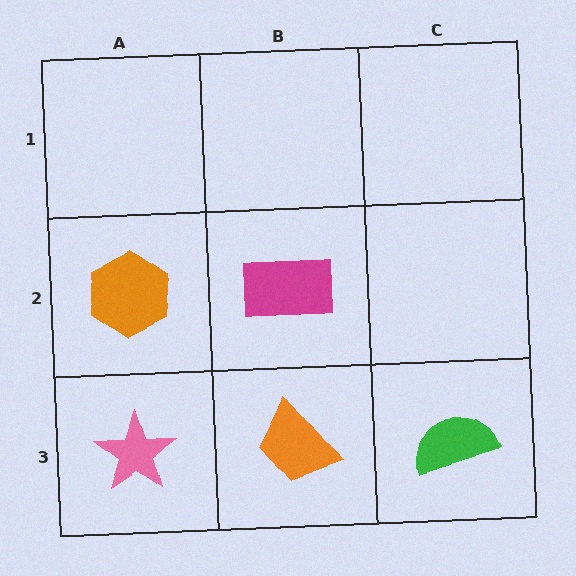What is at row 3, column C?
A green semicircle.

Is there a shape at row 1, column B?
No, that cell is empty.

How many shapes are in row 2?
2 shapes.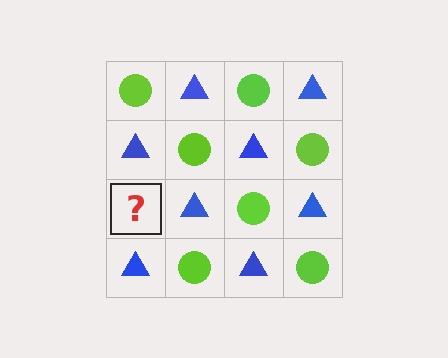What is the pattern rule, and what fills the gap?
The rule is that it alternates lime circle and blue triangle in a checkerboard pattern. The gap should be filled with a lime circle.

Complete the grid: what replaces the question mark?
The question mark should be replaced with a lime circle.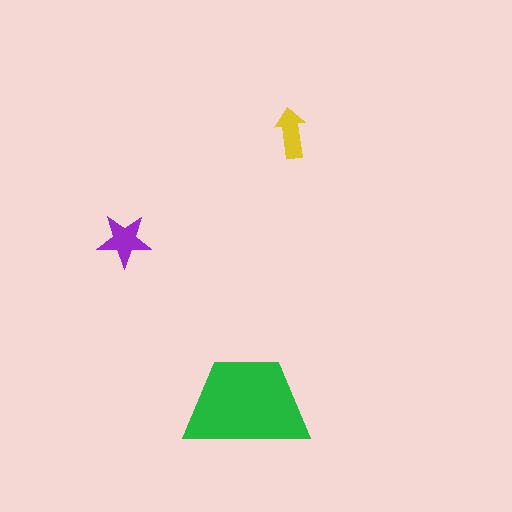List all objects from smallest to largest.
The yellow arrow, the purple star, the green trapezoid.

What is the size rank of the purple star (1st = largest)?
2nd.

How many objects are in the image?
There are 3 objects in the image.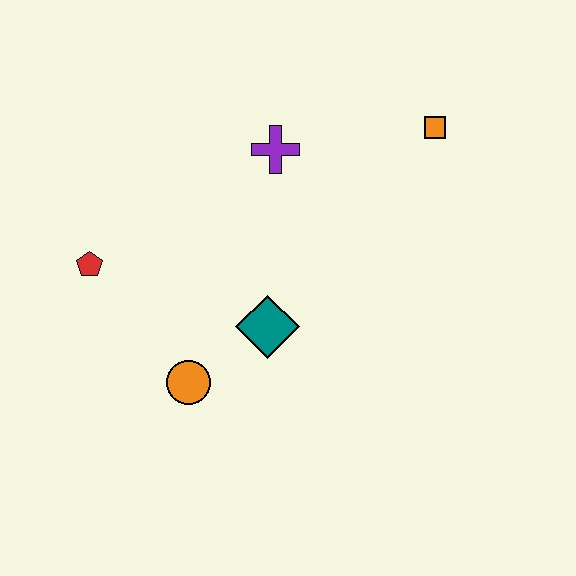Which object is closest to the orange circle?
The teal diamond is closest to the orange circle.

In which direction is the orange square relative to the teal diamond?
The orange square is above the teal diamond.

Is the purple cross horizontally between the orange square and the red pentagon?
Yes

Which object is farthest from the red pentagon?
The orange square is farthest from the red pentagon.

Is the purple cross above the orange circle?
Yes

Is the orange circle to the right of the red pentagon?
Yes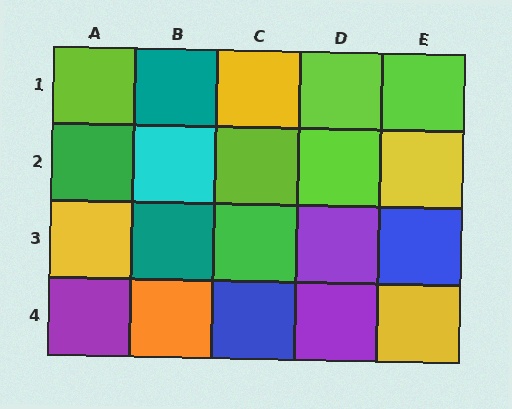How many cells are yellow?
4 cells are yellow.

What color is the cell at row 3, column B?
Teal.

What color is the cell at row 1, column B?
Teal.